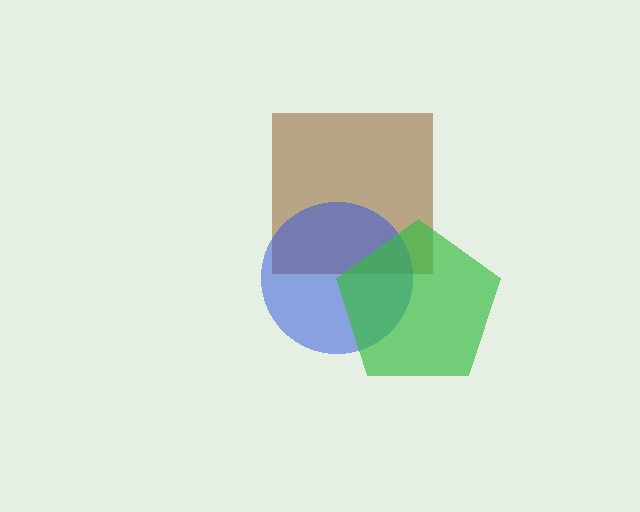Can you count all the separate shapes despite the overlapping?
Yes, there are 3 separate shapes.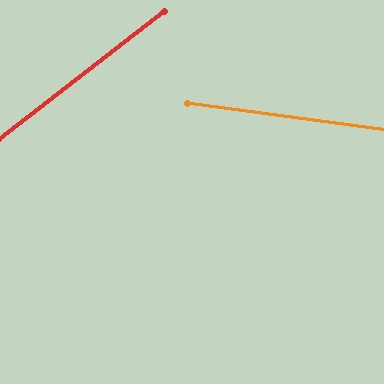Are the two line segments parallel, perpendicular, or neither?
Neither parallel nor perpendicular — they differ by about 45°.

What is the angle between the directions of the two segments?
Approximately 45 degrees.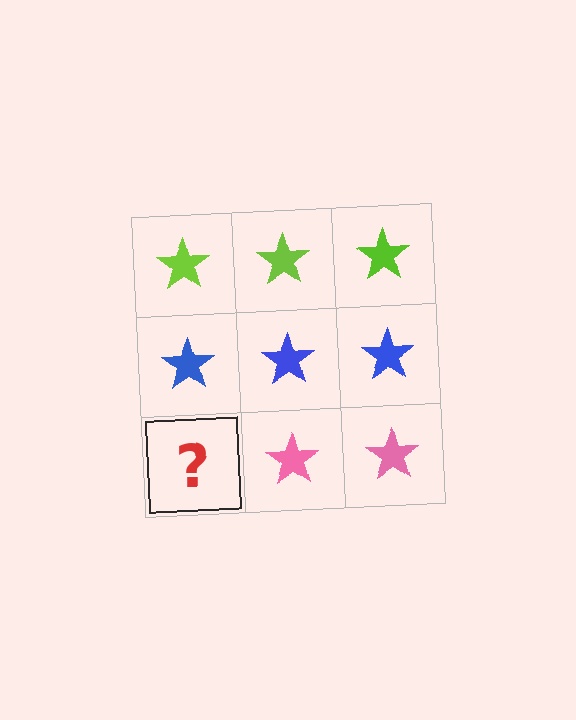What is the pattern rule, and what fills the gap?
The rule is that each row has a consistent color. The gap should be filled with a pink star.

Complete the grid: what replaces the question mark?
The question mark should be replaced with a pink star.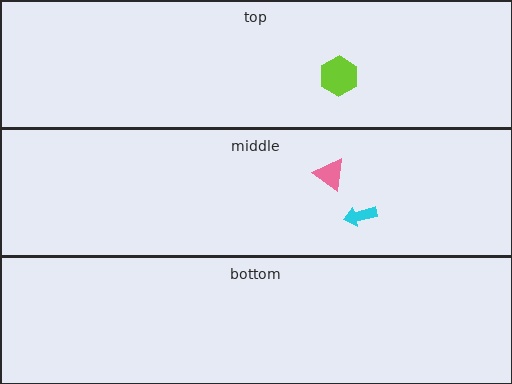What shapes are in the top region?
The lime hexagon.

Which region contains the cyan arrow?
The middle region.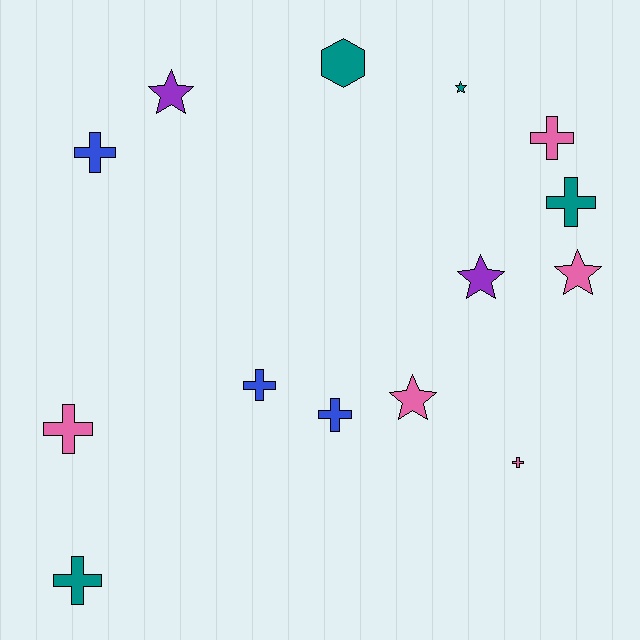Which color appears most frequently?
Pink, with 5 objects.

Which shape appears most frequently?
Cross, with 8 objects.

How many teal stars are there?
There is 1 teal star.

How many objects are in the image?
There are 14 objects.